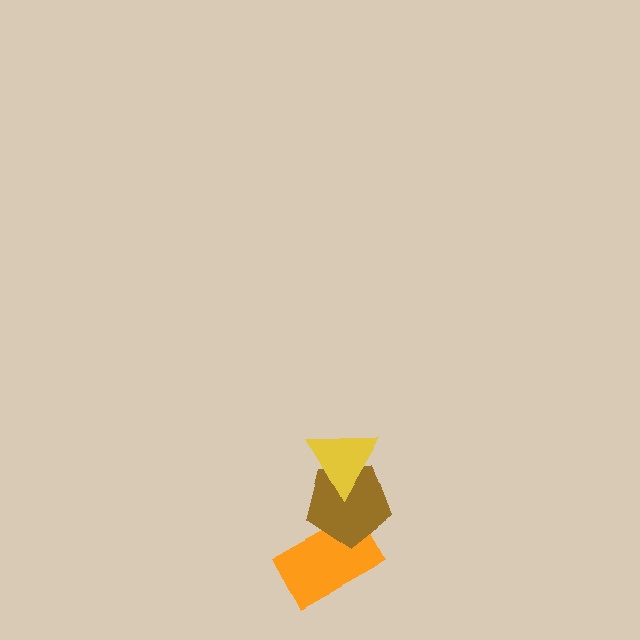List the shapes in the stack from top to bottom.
From top to bottom: the yellow triangle, the brown pentagon, the orange rectangle.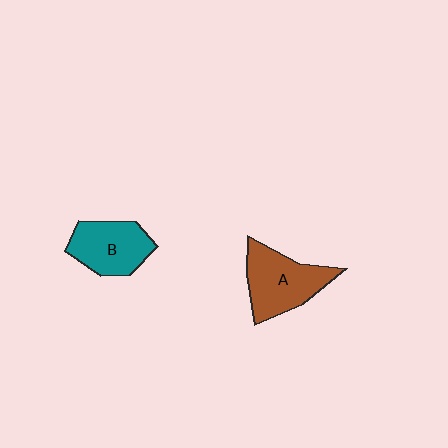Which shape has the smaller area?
Shape B (teal).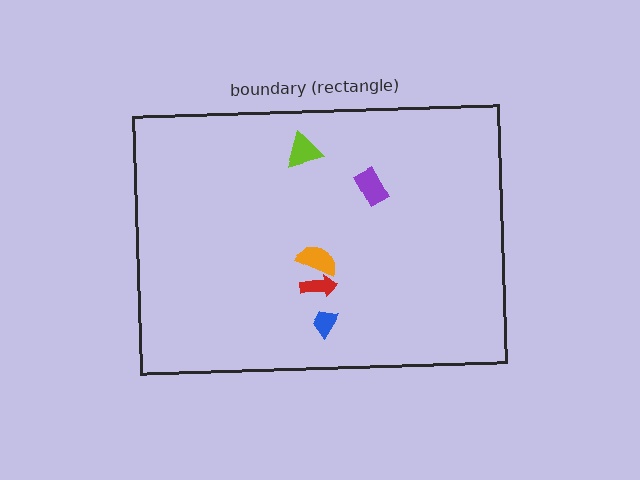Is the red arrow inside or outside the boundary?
Inside.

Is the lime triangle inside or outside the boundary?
Inside.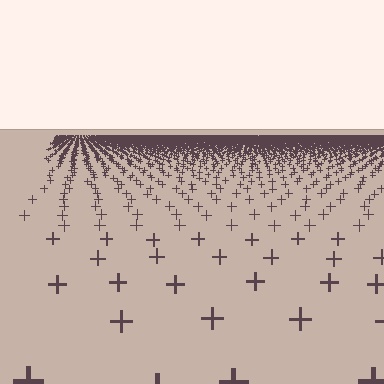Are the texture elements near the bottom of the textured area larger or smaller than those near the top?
Larger. Near the bottom, elements are closer to the viewer and appear at a bigger on-screen size.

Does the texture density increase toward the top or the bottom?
Density increases toward the top.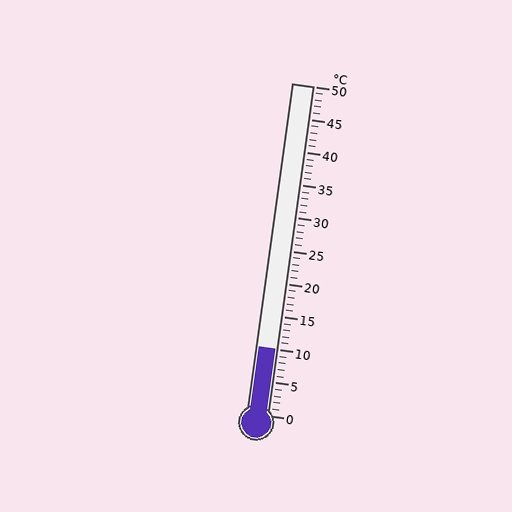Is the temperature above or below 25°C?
The temperature is below 25°C.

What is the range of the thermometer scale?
The thermometer scale ranges from 0°C to 50°C.